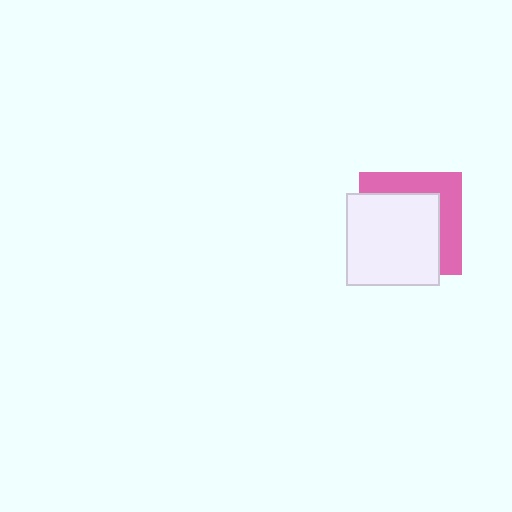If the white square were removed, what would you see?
You would see the complete pink square.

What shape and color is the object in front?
The object in front is a white square.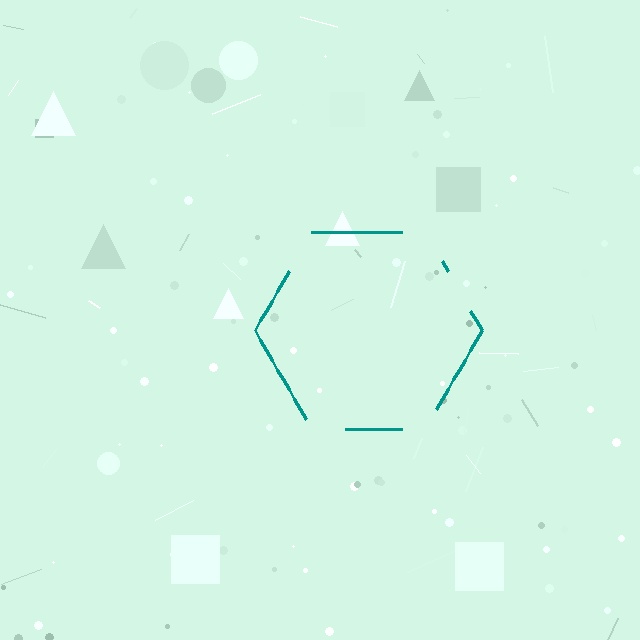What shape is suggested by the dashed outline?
The dashed outline suggests a hexagon.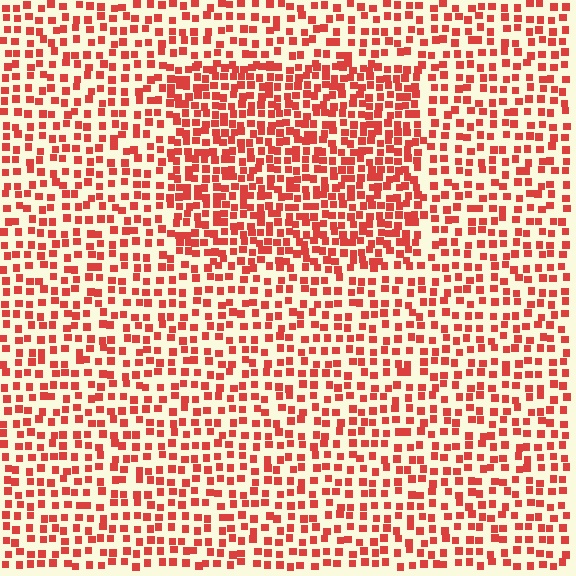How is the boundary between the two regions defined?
The boundary is defined by a change in element density (approximately 1.7x ratio). All elements are the same color, size, and shape.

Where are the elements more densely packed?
The elements are more densely packed inside the rectangle boundary.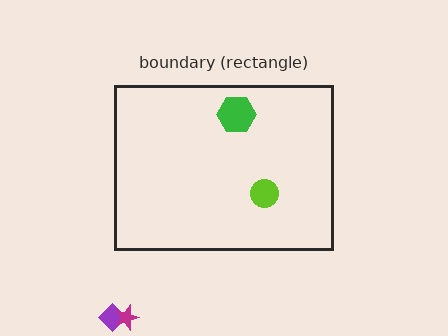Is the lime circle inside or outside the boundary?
Inside.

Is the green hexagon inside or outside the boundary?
Inside.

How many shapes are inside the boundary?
2 inside, 2 outside.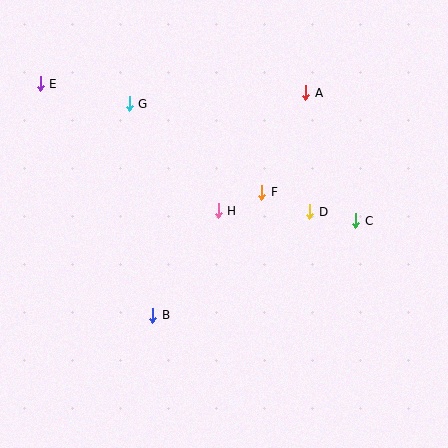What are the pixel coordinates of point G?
Point G is at (129, 104).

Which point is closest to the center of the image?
Point H at (218, 211) is closest to the center.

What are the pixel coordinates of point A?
Point A is at (306, 93).